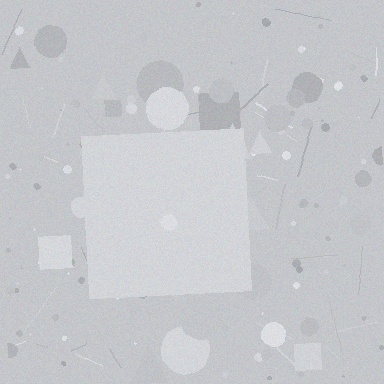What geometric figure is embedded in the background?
A square is embedded in the background.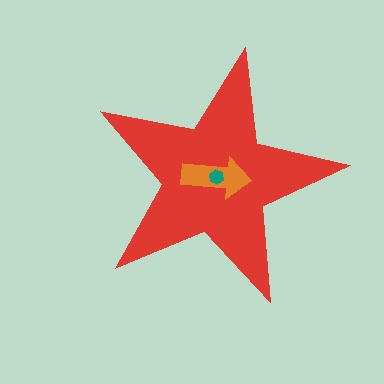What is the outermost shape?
The red star.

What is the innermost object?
The teal hexagon.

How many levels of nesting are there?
3.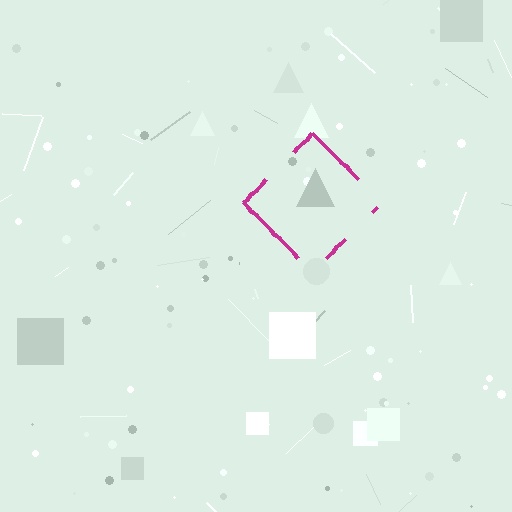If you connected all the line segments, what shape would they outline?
They would outline a diamond.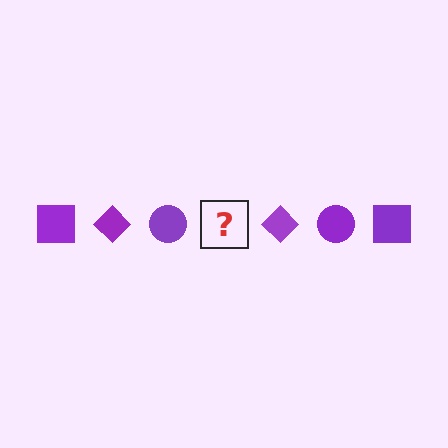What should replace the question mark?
The question mark should be replaced with a purple square.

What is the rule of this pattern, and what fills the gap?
The rule is that the pattern cycles through square, diamond, circle shapes in purple. The gap should be filled with a purple square.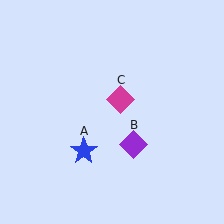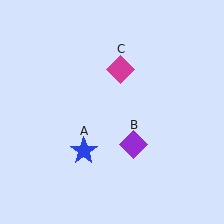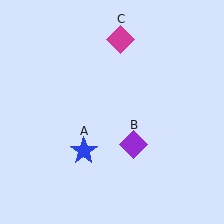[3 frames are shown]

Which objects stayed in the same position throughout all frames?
Blue star (object A) and purple diamond (object B) remained stationary.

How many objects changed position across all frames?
1 object changed position: magenta diamond (object C).